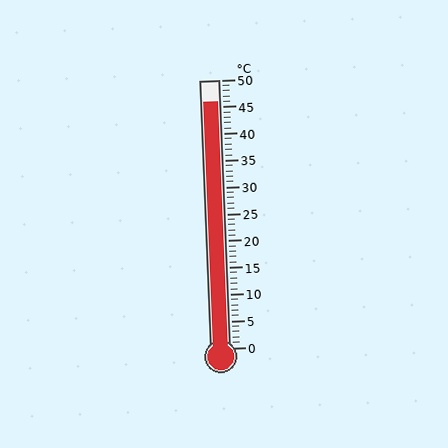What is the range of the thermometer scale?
The thermometer scale ranges from 0°C to 50°C.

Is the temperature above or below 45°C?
The temperature is above 45°C.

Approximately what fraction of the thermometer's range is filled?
The thermometer is filled to approximately 90% of its range.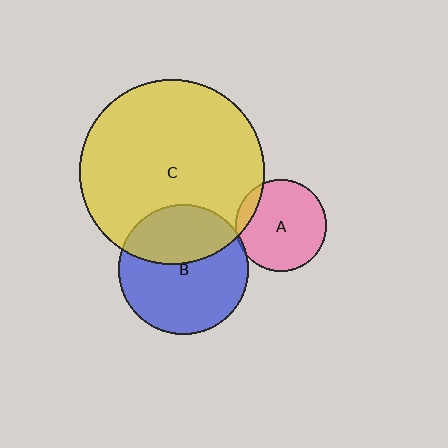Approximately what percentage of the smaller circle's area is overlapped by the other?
Approximately 35%.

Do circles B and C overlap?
Yes.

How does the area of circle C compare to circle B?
Approximately 2.0 times.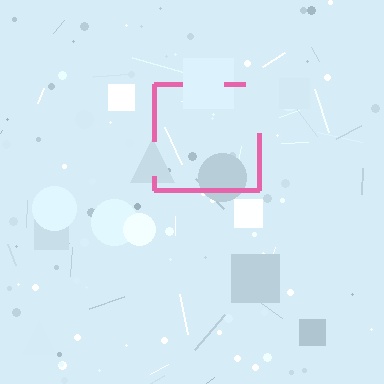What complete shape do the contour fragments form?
The contour fragments form a square.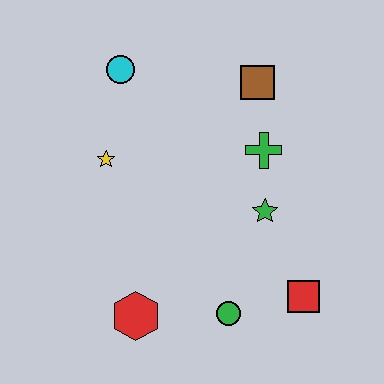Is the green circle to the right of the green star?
No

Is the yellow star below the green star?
No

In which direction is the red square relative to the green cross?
The red square is below the green cross.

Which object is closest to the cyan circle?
The yellow star is closest to the cyan circle.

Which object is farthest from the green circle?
The cyan circle is farthest from the green circle.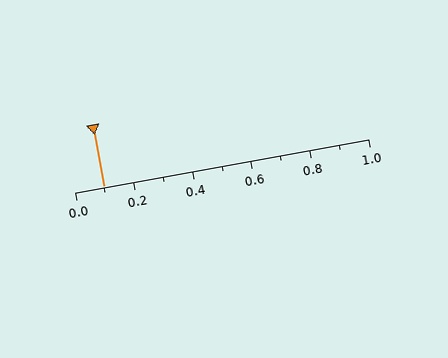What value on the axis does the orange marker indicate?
The marker indicates approximately 0.1.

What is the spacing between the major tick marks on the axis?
The major ticks are spaced 0.2 apart.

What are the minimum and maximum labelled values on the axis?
The axis runs from 0.0 to 1.0.